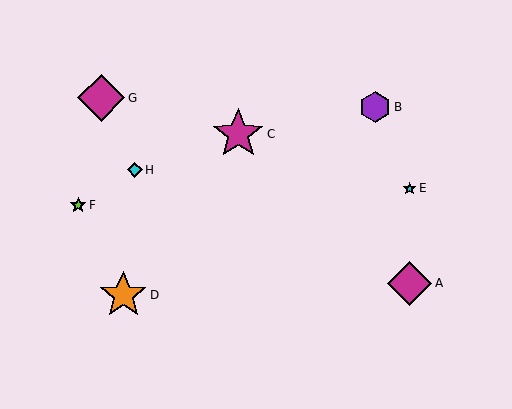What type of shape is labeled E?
Shape E is a cyan star.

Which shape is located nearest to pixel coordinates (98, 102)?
The magenta diamond (labeled G) at (101, 98) is nearest to that location.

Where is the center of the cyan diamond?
The center of the cyan diamond is at (135, 170).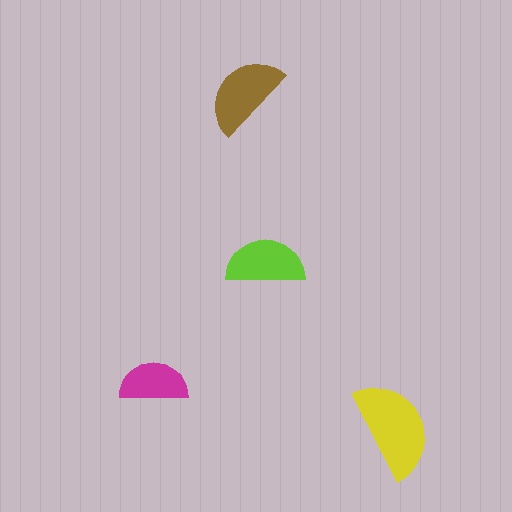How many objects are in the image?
There are 4 objects in the image.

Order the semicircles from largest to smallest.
the yellow one, the brown one, the lime one, the magenta one.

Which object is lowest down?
The yellow semicircle is bottommost.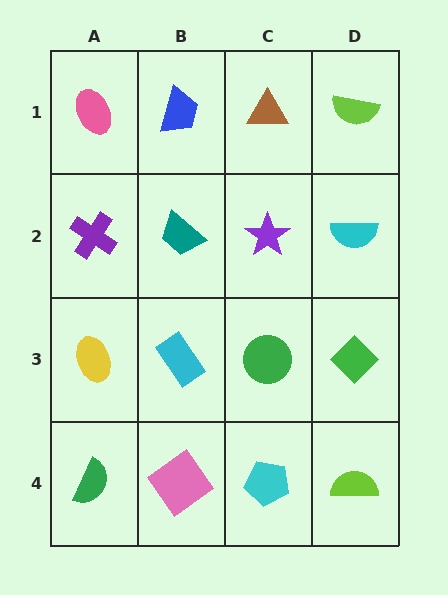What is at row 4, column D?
A lime semicircle.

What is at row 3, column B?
A cyan rectangle.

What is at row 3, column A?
A yellow ellipse.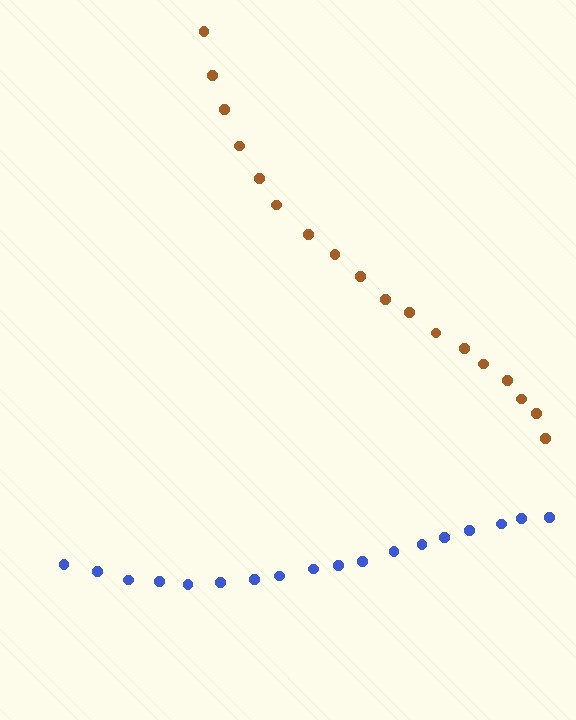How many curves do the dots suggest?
There are 2 distinct paths.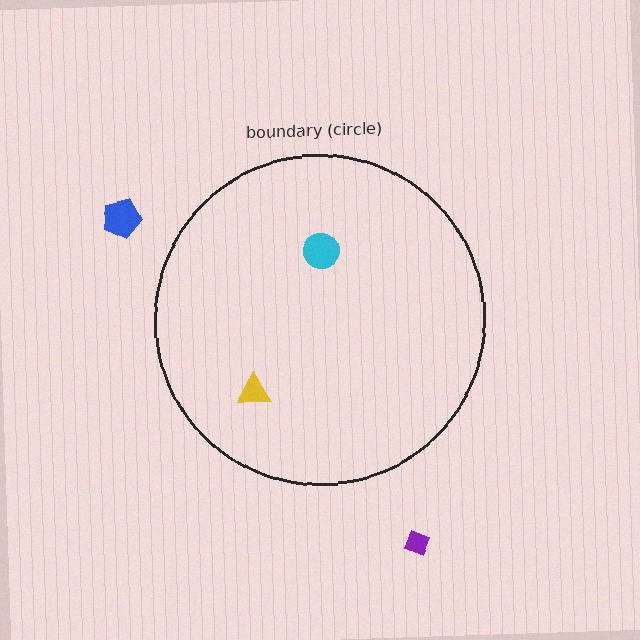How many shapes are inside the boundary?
2 inside, 2 outside.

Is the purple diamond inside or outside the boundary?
Outside.